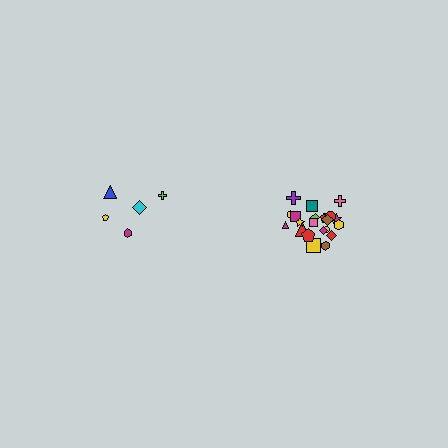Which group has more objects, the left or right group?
The right group.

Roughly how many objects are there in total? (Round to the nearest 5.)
Roughly 25 objects in total.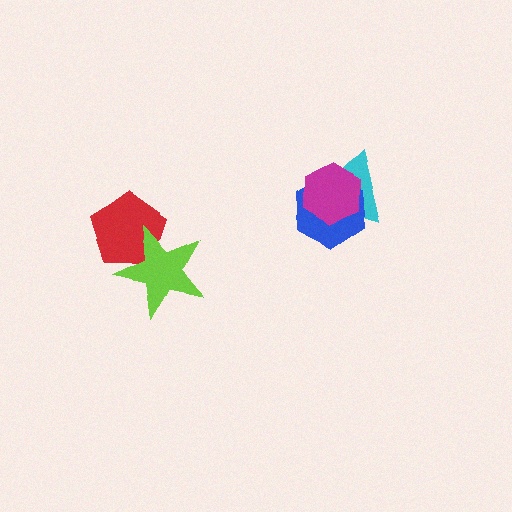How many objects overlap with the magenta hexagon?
2 objects overlap with the magenta hexagon.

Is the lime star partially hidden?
No, no other shape covers it.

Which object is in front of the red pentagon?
The lime star is in front of the red pentagon.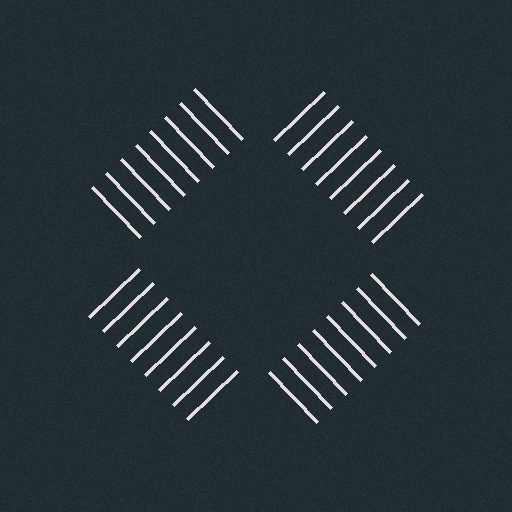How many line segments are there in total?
32 — 8 along each of the 4 edges.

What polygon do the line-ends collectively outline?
An illusory square — the line segments terminate on its edges but no continuous stroke is drawn.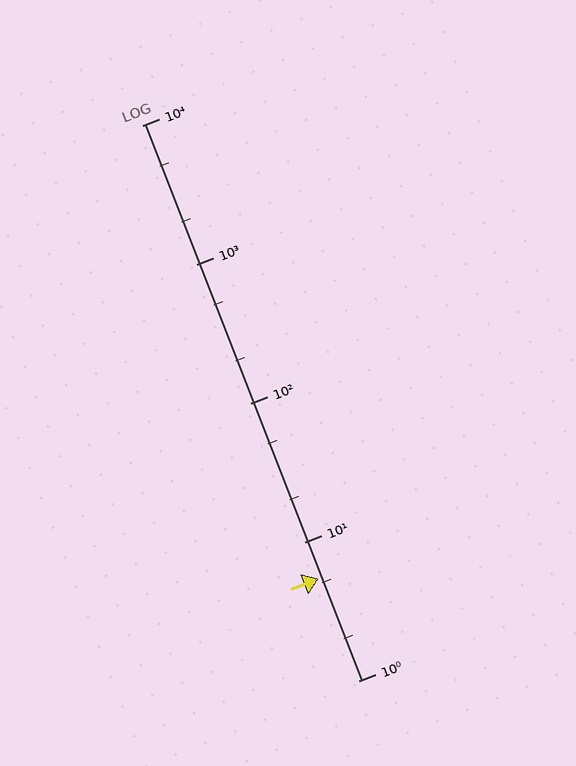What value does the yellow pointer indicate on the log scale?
The pointer indicates approximately 5.4.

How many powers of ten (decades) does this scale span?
The scale spans 4 decades, from 1 to 10000.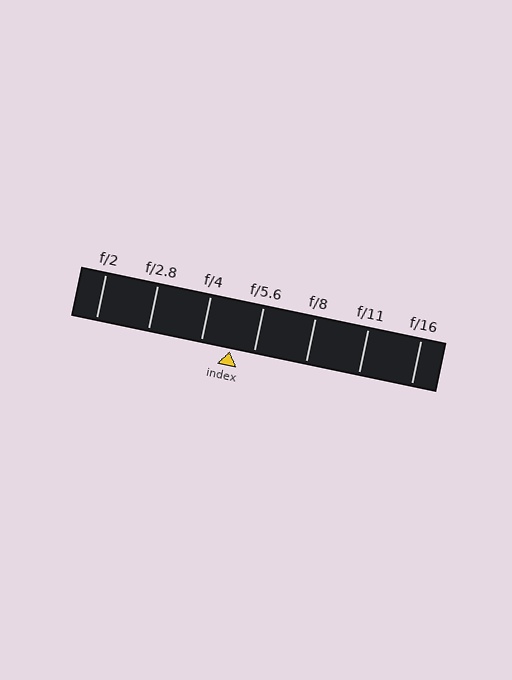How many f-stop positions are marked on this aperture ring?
There are 7 f-stop positions marked.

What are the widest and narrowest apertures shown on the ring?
The widest aperture shown is f/2 and the narrowest is f/16.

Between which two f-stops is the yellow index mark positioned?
The index mark is between f/4 and f/5.6.